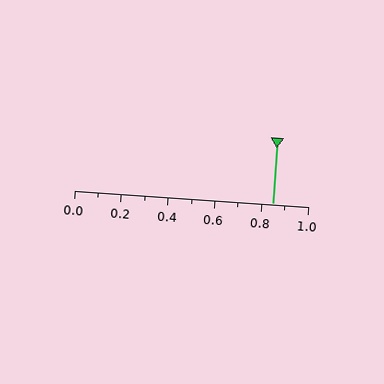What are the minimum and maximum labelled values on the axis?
The axis runs from 0.0 to 1.0.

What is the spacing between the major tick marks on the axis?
The major ticks are spaced 0.2 apart.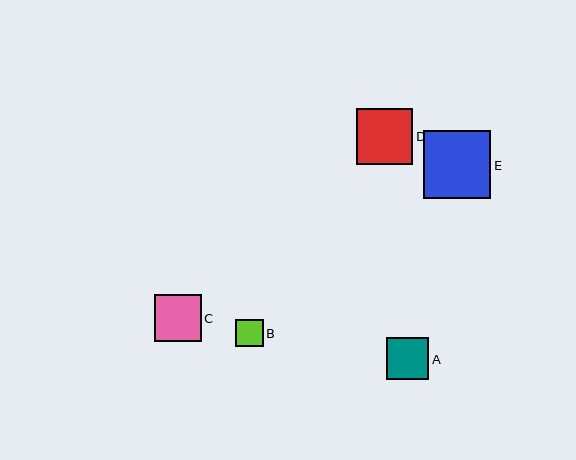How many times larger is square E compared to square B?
Square E is approximately 2.5 times the size of square B.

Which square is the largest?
Square E is the largest with a size of approximately 67 pixels.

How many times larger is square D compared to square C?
Square D is approximately 1.2 times the size of square C.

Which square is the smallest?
Square B is the smallest with a size of approximately 27 pixels.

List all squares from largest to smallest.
From largest to smallest: E, D, C, A, B.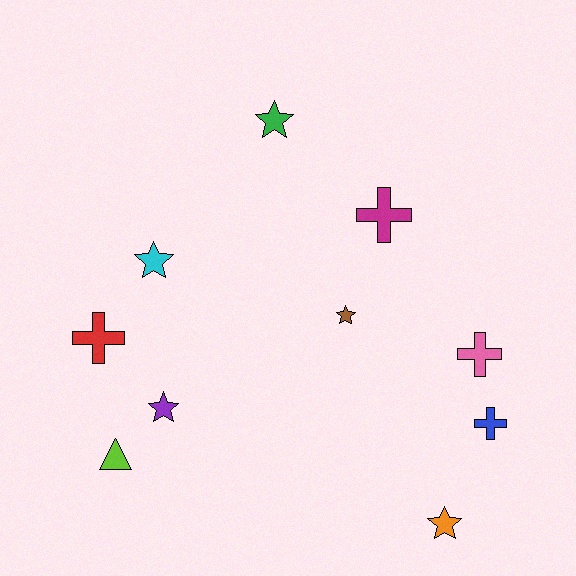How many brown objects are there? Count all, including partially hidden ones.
There is 1 brown object.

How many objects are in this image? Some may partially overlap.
There are 10 objects.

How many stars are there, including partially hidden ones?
There are 5 stars.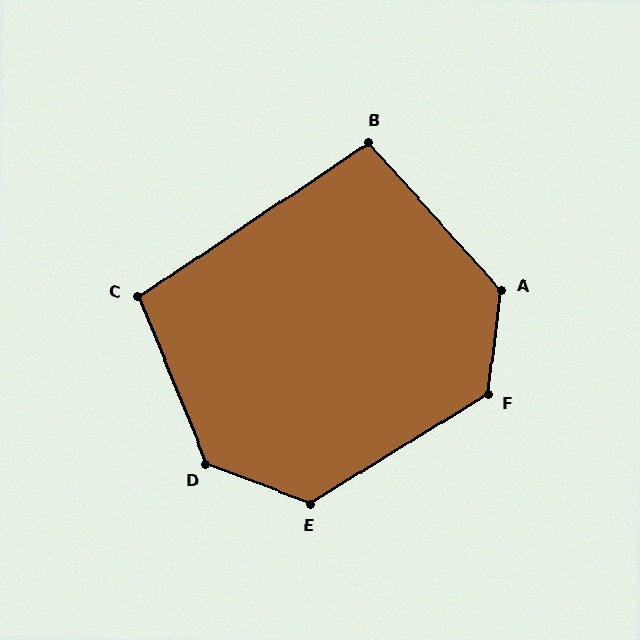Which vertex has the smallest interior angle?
B, at approximately 98 degrees.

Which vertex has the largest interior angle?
D, at approximately 133 degrees.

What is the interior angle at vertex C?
Approximately 102 degrees (obtuse).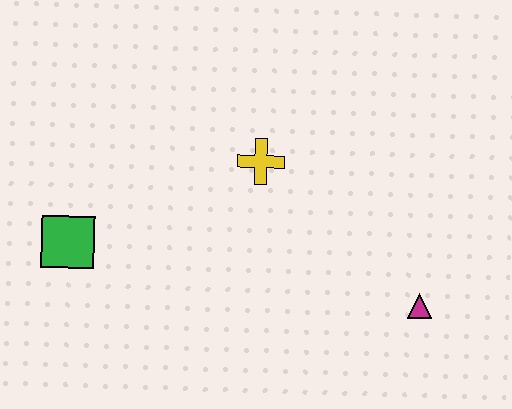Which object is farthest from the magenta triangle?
The green square is farthest from the magenta triangle.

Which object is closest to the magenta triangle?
The yellow cross is closest to the magenta triangle.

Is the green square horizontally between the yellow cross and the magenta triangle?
No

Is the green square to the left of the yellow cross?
Yes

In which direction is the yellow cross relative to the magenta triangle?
The yellow cross is to the left of the magenta triangle.